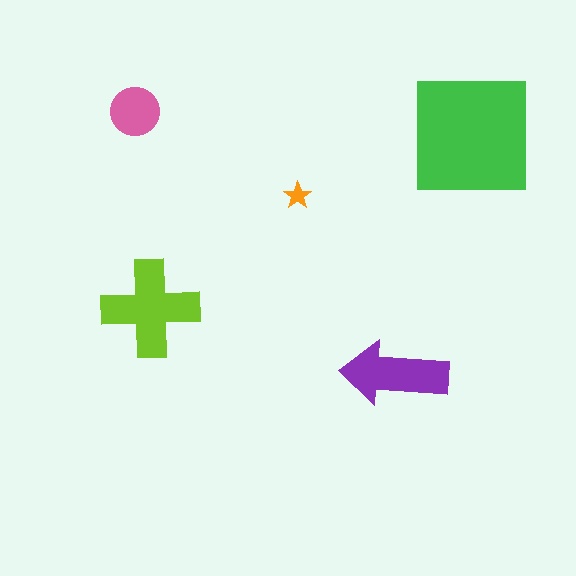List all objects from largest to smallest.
The green square, the lime cross, the purple arrow, the pink circle, the orange star.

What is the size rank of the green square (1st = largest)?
1st.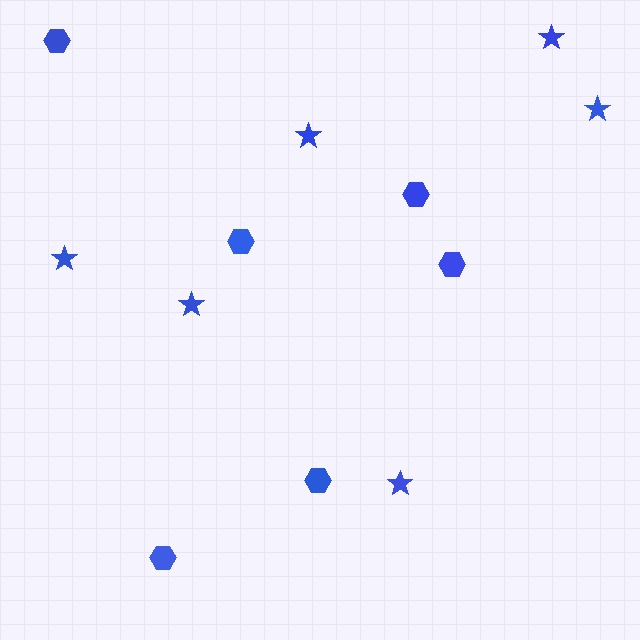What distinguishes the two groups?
There are 2 groups: one group of stars (6) and one group of hexagons (6).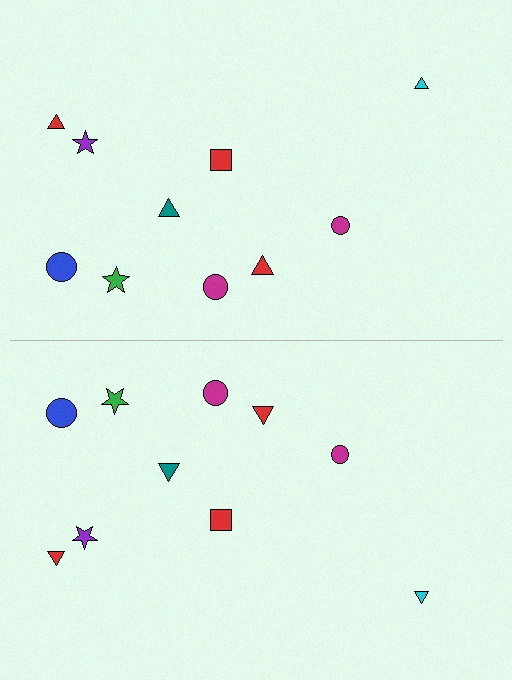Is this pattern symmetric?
Yes, this pattern has bilateral (reflection) symmetry.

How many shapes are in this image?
There are 20 shapes in this image.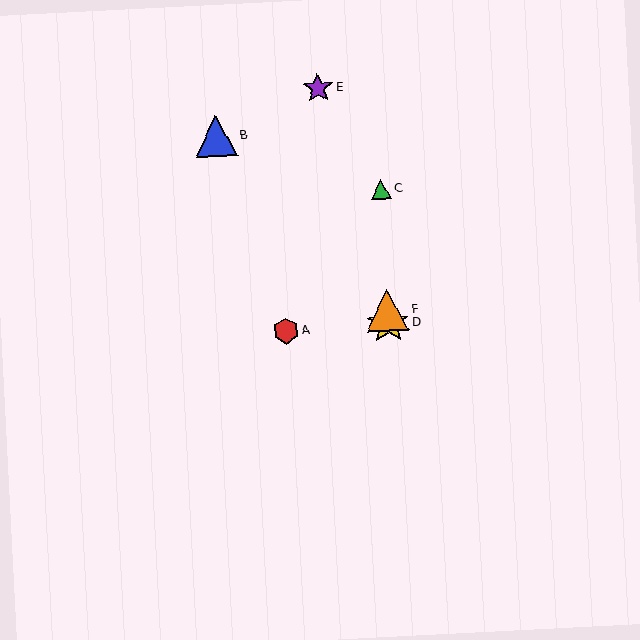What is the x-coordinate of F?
Object F is at x≈387.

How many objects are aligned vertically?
3 objects (C, D, F) are aligned vertically.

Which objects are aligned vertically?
Objects C, D, F are aligned vertically.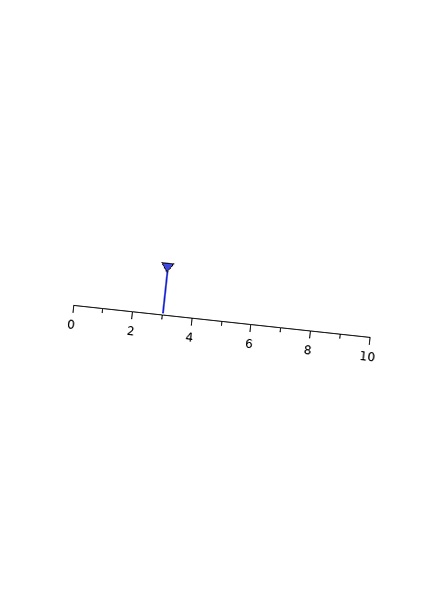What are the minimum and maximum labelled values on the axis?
The axis runs from 0 to 10.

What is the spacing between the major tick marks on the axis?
The major ticks are spaced 2 apart.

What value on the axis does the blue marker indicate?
The marker indicates approximately 3.